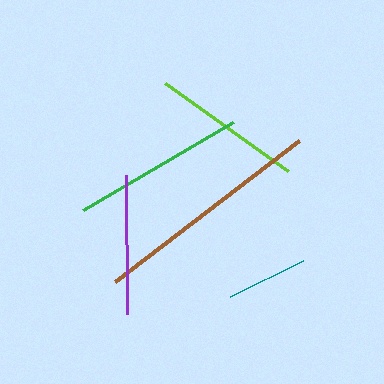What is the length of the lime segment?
The lime segment is approximately 151 pixels long.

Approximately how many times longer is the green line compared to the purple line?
The green line is approximately 1.3 times the length of the purple line.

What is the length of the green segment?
The green segment is approximately 174 pixels long.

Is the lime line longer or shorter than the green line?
The green line is longer than the lime line.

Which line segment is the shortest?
The teal line is the shortest at approximately 82 pixels.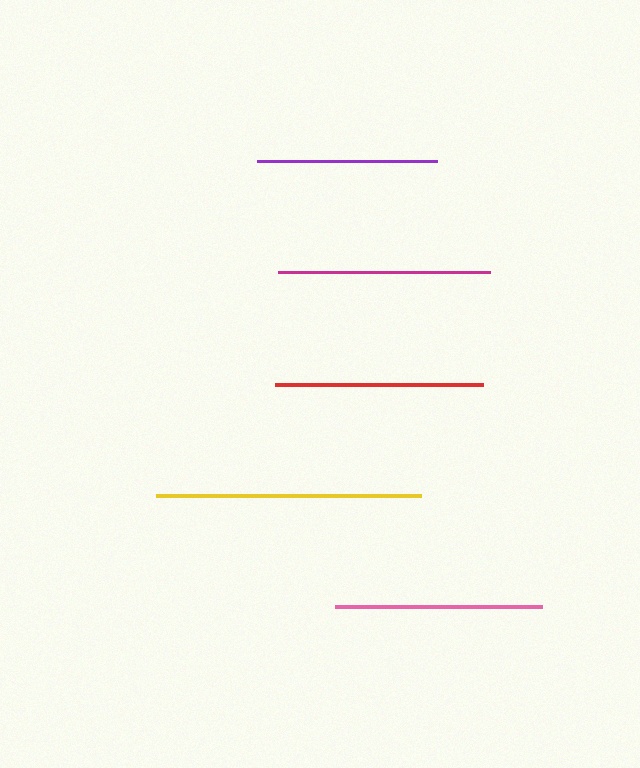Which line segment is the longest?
The yellow line is the longest at approximately 265 pixels.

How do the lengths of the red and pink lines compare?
The red and pink lines are approximately the same length.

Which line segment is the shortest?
The purple line is the shortest at approximately 180 pixels.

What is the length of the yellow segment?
The yellow segment is approximately 265 pixels long.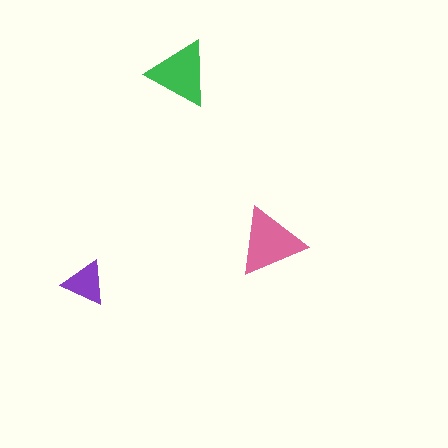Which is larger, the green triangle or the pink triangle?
The pink one.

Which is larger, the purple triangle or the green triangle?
The green one.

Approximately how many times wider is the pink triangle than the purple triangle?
About 1.5 times wider.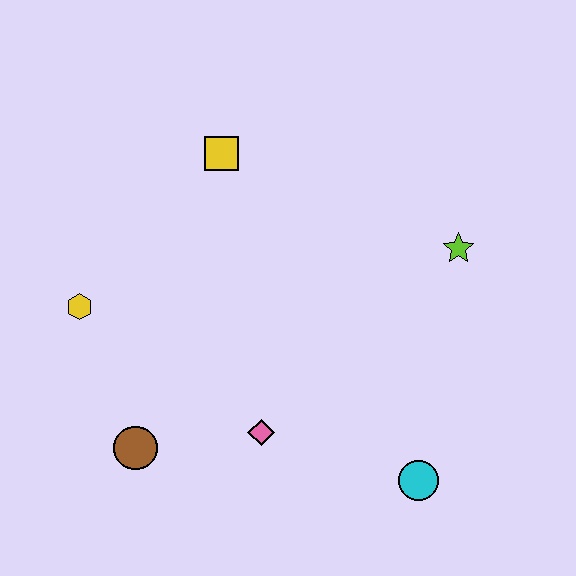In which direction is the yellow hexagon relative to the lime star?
The yellow hexagon is to the left of the lime star.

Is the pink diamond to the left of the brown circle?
No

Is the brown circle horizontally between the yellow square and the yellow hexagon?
Yes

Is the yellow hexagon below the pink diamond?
No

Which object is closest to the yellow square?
The yellow hexagon is closest to the yellow square.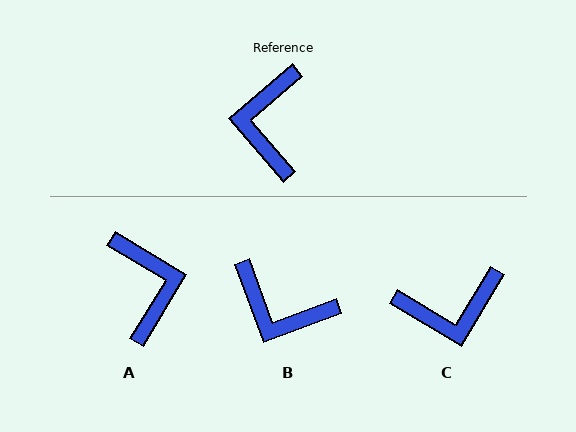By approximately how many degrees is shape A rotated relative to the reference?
Approximately 162 degrees clockwise.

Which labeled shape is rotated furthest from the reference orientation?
A, about 162 degrees away.